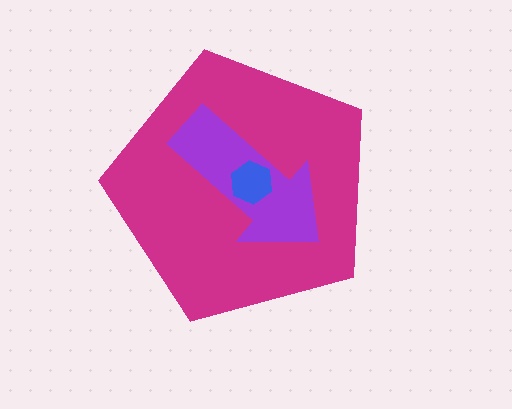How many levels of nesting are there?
3.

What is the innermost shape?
The blue hexagon.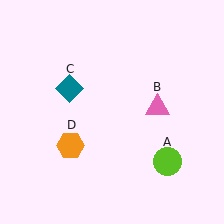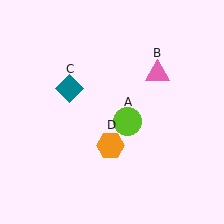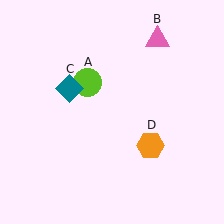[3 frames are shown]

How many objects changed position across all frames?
3 objects changed position: lime circle (object A), pink triangle (object B), orange hexagon (object D).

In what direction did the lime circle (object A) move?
The lime circle (object A) moved up and to the left.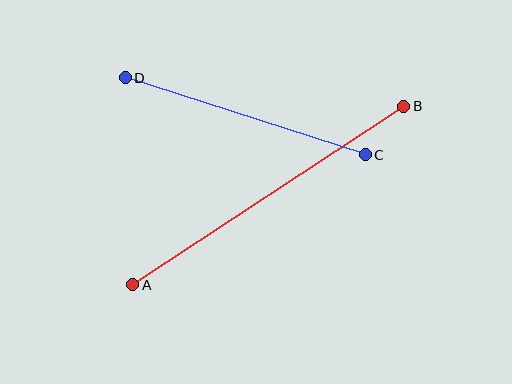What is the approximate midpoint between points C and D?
The midpoint is at approximately (245, 116) pixels.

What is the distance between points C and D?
The distance is approximately 252 pixels.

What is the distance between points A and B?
The distance is approximately 325 pixels.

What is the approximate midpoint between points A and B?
The midpoint is at approximately (268, 196) pixels.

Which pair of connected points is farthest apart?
Points A and B are farthest apart.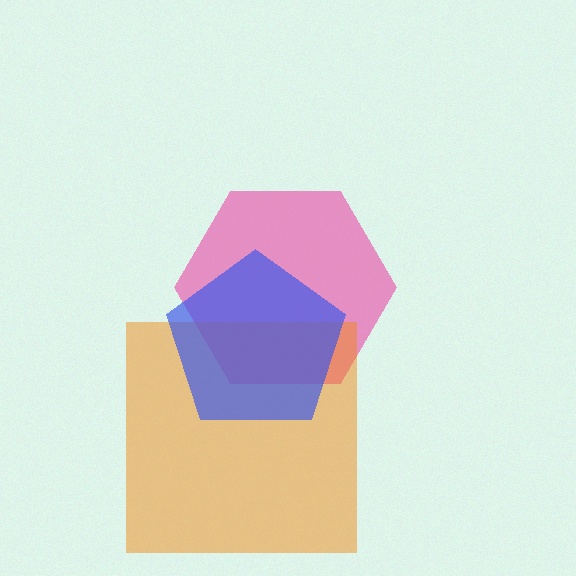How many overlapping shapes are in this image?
There are 3 overlapping shapes in the image.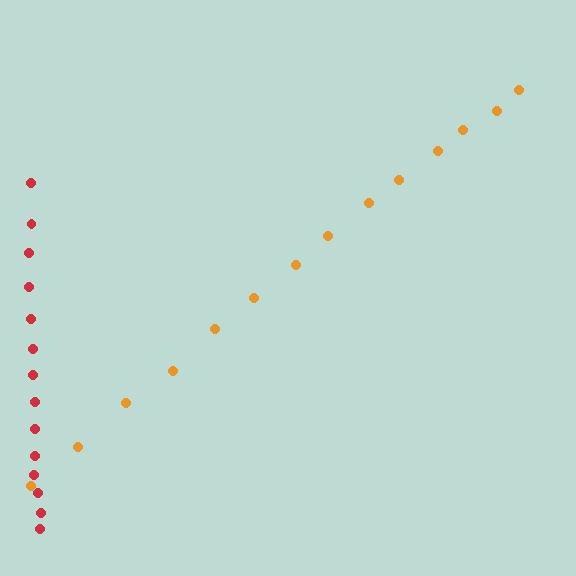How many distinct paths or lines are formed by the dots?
There are 2 distinct paths.